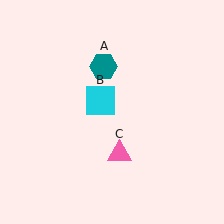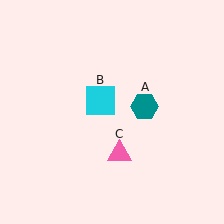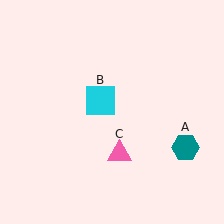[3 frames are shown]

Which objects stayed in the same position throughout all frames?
Cyan square (object B) and pink triangle (object C) remained stationary.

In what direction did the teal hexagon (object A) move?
The teal hexagon (object A) moved down and to the right.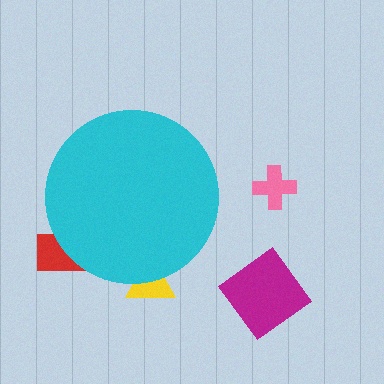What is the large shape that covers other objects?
A cyan circle.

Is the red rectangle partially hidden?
Yes, the red rectangle is partially hidden behind the cyan circle.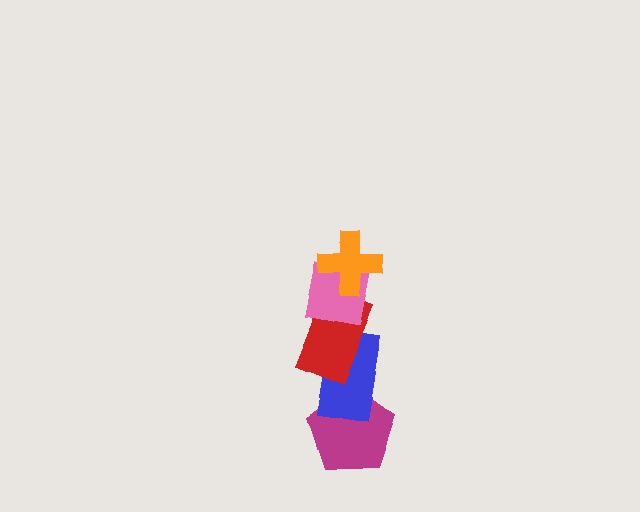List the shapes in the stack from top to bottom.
From top to bottom: the orange cross, the pink square, the red rectangle, the blue rectangle, the magenta pentagon.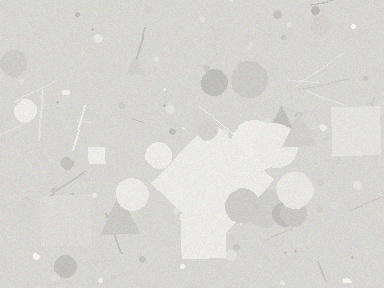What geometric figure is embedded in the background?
A diamond is embedded in the background.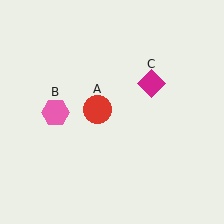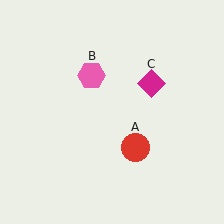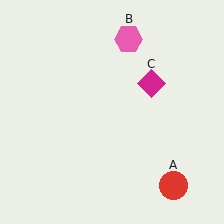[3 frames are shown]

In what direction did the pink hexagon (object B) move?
The pink hexagon (object B) moved up and to the right.